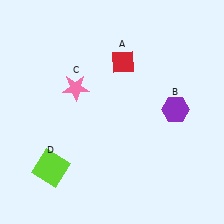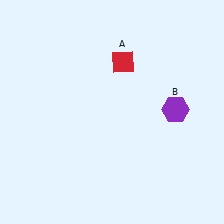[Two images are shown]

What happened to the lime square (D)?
The lime square (D) was removed in Image 2. It was in the bottom-left area of Image 1.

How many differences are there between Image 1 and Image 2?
There are 2 differences between the two images.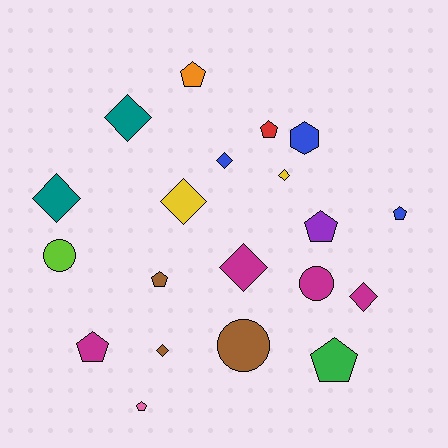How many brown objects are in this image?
There are 3 brown objects.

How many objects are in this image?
There are 20 objects.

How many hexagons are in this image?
There is 1 hexagon.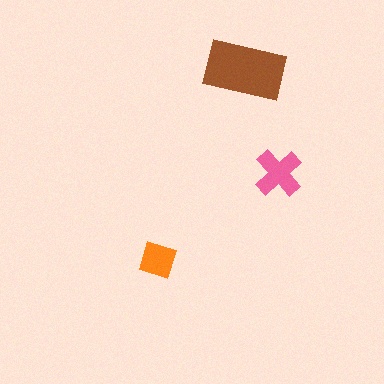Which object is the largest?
The brown rectangle.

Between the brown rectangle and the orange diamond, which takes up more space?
The brown rectangle.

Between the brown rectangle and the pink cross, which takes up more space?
The brown rectangle.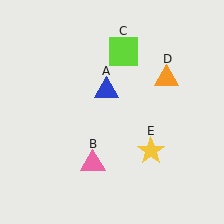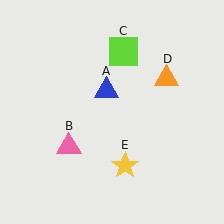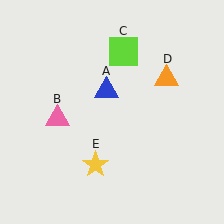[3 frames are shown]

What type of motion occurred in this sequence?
The pink triangle (object B), yellow star (object E) rotated clockwise around the center of the scene.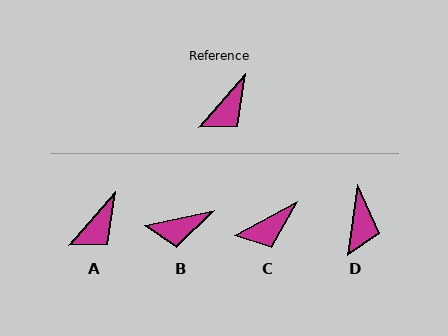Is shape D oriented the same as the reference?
No, it is off by about 33 degrees.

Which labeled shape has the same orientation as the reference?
A.